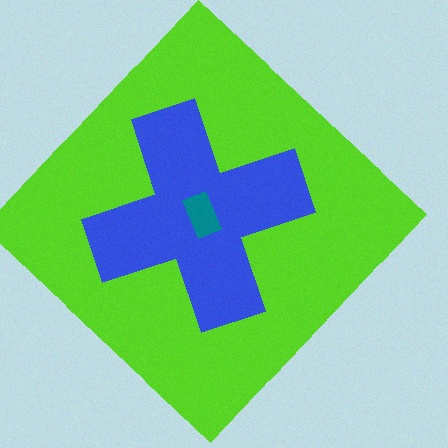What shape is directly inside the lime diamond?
The blue cross.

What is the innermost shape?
The teal rectangle.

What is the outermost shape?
The lime diamond.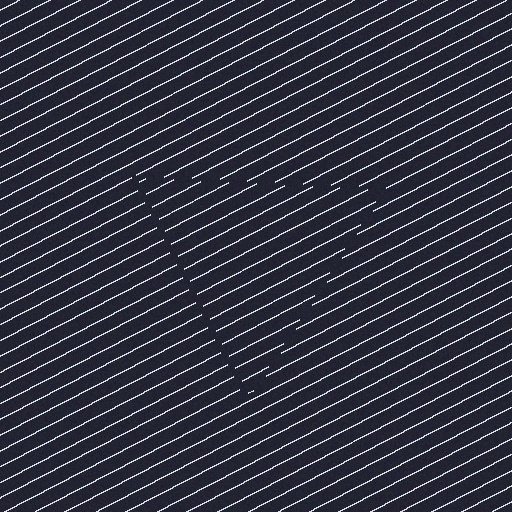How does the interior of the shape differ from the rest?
The interior of the shape contains the same grating, shifted by half a period — the contour is defined by the phase discontinuity where line-ends from the inner and outer gratings abut.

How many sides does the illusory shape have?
3 sides — the line-ends trace a triangle.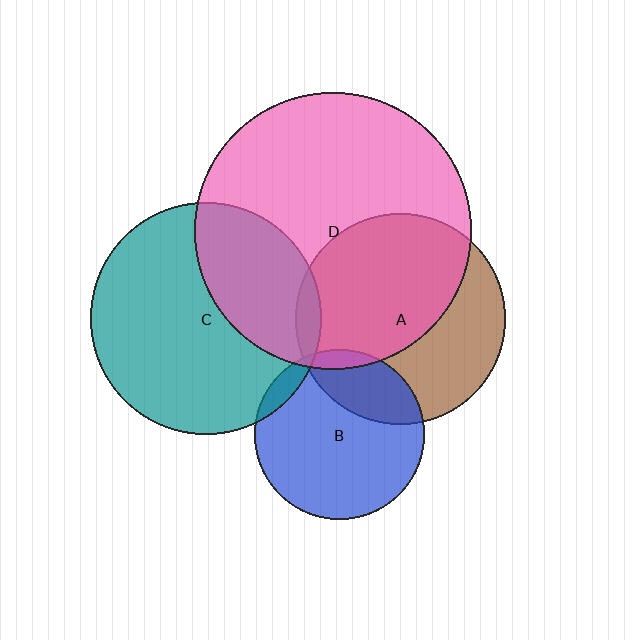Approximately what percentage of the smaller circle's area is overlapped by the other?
Approximately 35%.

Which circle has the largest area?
Circle D (pink).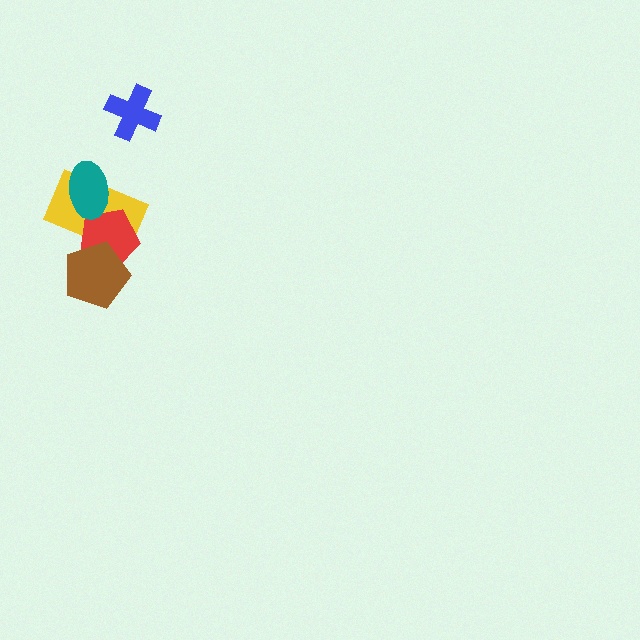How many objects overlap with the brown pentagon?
2 objects overlap with the brown pentagon.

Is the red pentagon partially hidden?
Yes, it is partially covered by another shape.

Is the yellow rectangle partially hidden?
Yes, it is partially covered by another shape.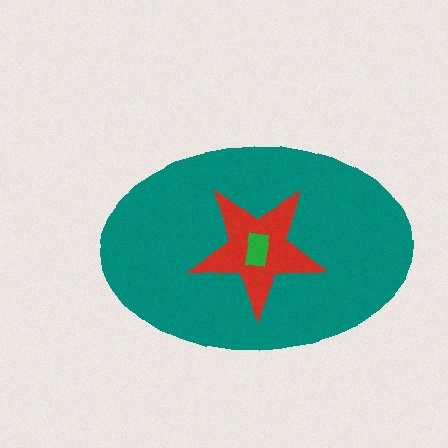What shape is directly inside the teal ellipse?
The red star.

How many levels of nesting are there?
3.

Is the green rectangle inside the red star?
Yes.